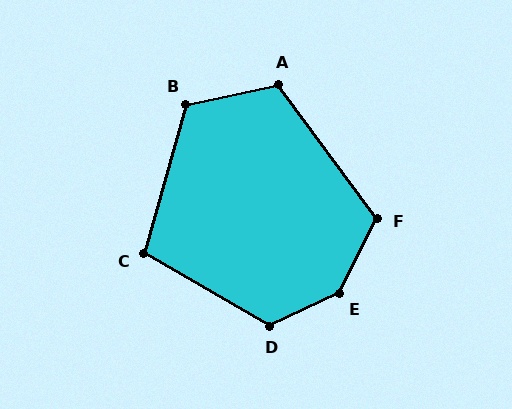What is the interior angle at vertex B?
Approximately 118 degrees (obtuse).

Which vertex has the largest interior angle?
E, at approximately 141 degrees.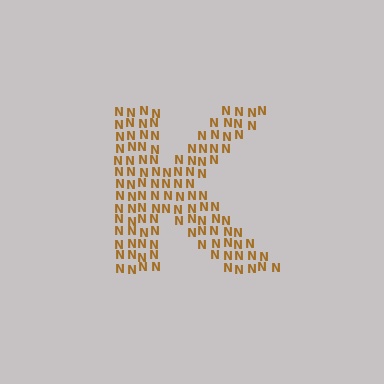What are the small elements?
The small elements are letter N's.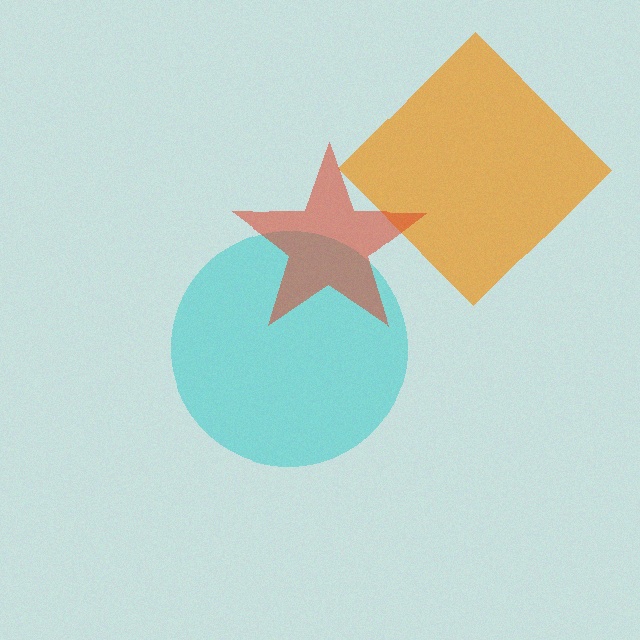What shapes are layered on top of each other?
The layered shapes are: an orange diamond, a cyan circle, a red star.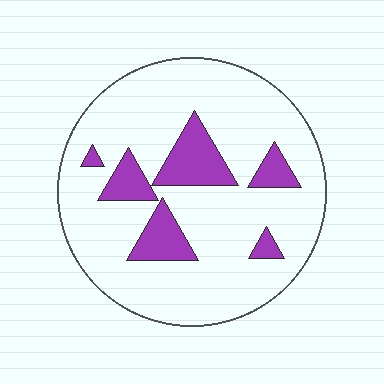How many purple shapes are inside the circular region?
6.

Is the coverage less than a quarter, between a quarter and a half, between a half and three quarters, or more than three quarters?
Less than a quarter.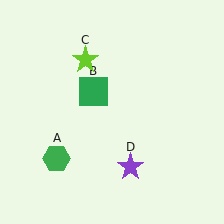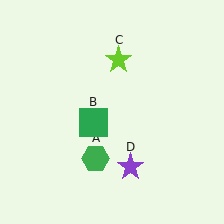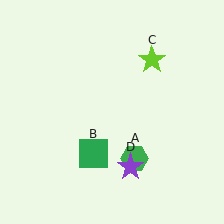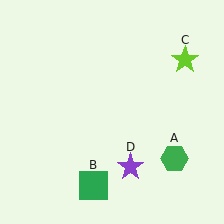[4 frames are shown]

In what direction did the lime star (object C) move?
The lime star (object C) moved right.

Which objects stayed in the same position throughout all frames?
Purple star (object D) remained stationary.